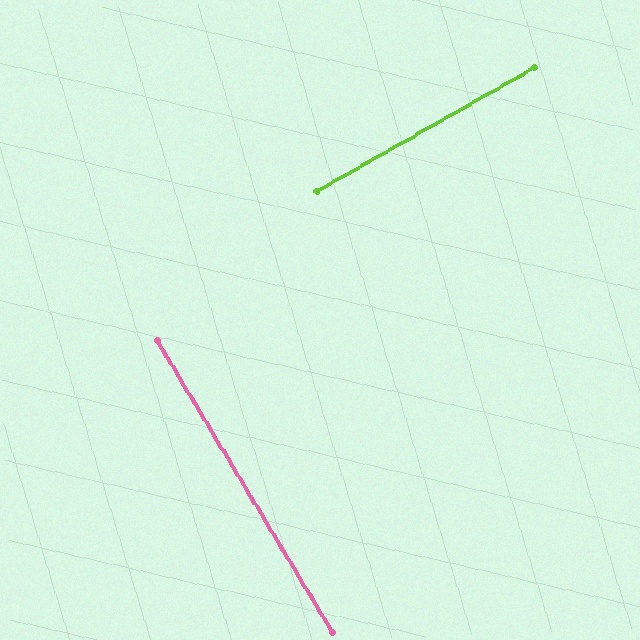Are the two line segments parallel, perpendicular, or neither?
Perpendicular — they meet at approximately 89°.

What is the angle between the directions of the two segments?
Approximately 89 degrees.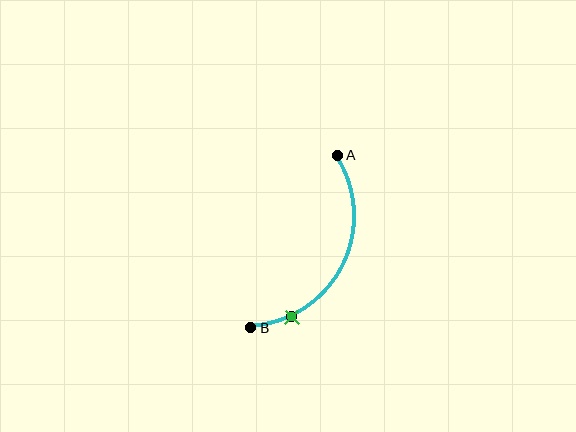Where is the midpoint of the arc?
The arc midpoint is the point on the curve farthest from the straight line joining A and B. It sits to the right of that line.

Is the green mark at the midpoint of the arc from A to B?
No. The green mark lies on the arc but is closer to endpoint B. The arc midpoint would be at the point on the curve equidistant along the arc from both A and B.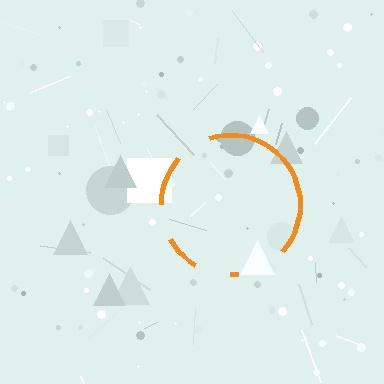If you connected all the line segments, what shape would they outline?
They would outline a circle.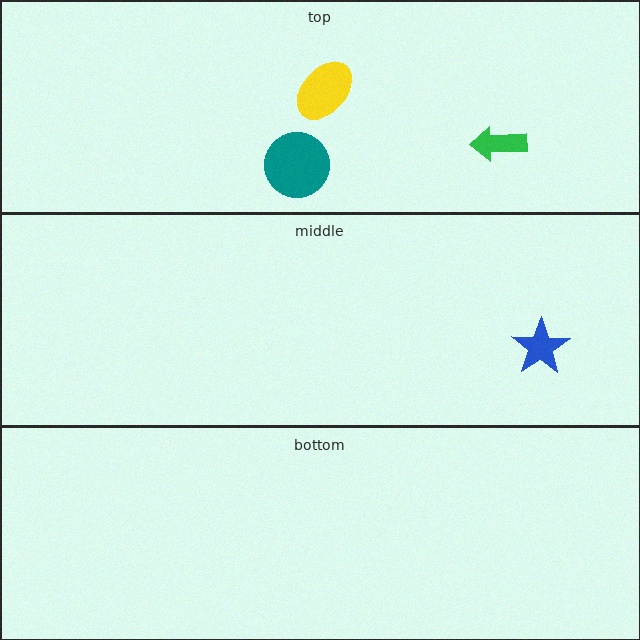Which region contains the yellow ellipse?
The top region.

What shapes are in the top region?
The green arrow, the teal circle, the yellow ellipse.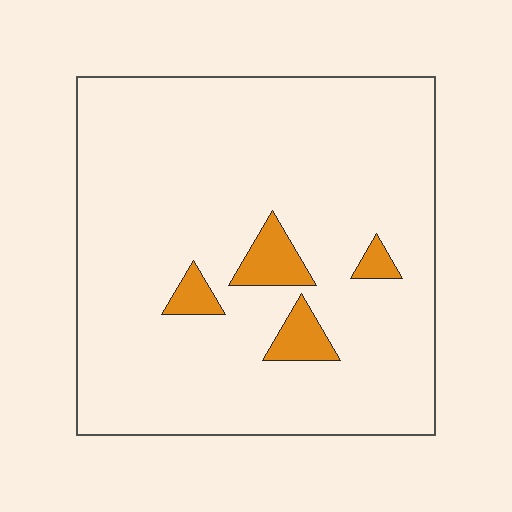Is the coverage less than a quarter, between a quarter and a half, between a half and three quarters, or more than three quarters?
Less than a quarter.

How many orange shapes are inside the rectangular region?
4.